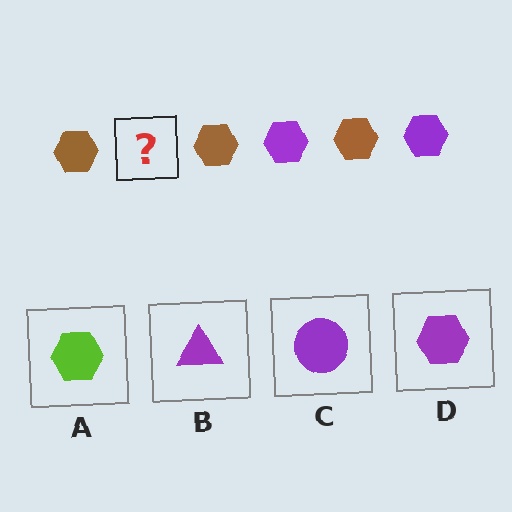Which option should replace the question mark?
Option D.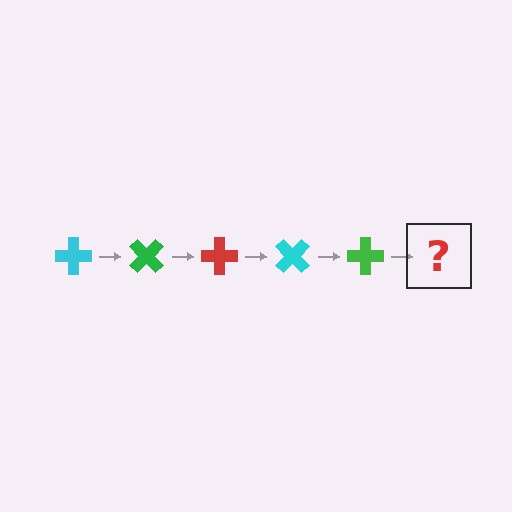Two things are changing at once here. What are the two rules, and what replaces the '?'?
The two rules are that it rotates 45 degrees each step and the color cycles through cyan, green, and red. The '?' should be a red cross, rotated 225 degrees from the start.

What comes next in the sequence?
The next element should be a red cross, rotated 225 degrees from the start.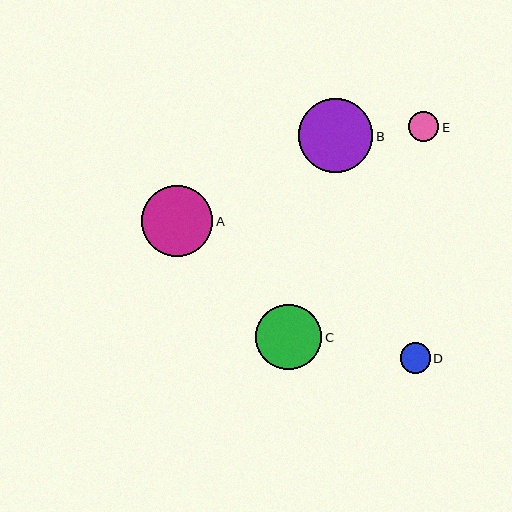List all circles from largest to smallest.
From largest to smallest: B, A, C, E, D.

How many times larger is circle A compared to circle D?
Circle A is approximately 2.4 times the size of circle D.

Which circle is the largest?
Circle B is the largest with a size of approximately 74 pixels.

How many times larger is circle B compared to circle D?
Circle B is approximately 2.5 times the size of circle D.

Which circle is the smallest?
Circle D is the smallest with a size of approximately 30 pixels.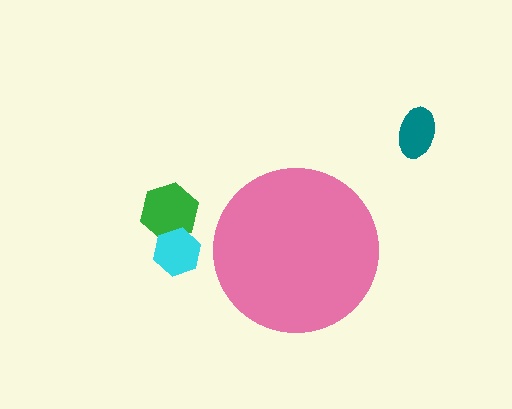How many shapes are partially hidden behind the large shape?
0 shapes are partially hidden.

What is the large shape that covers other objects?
A pink circle.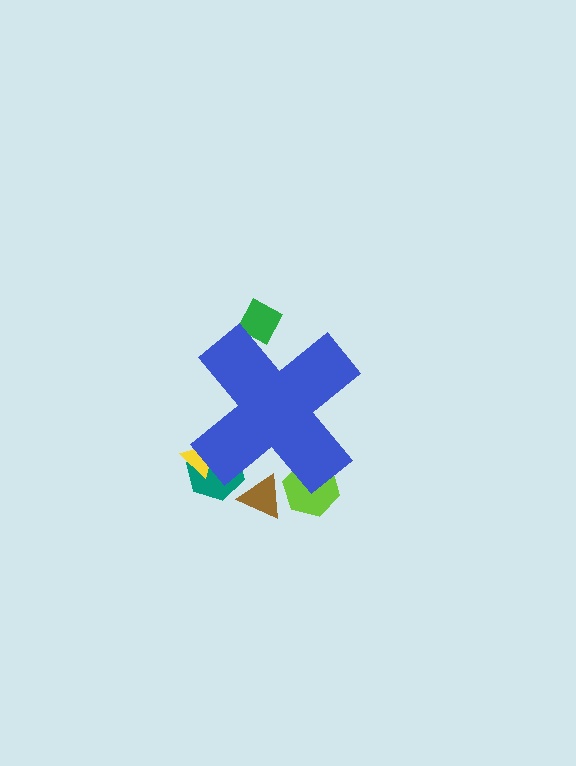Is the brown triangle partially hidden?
Yes, the brown triangle is partially hidden behind the blue cross.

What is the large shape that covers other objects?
A blue cross.